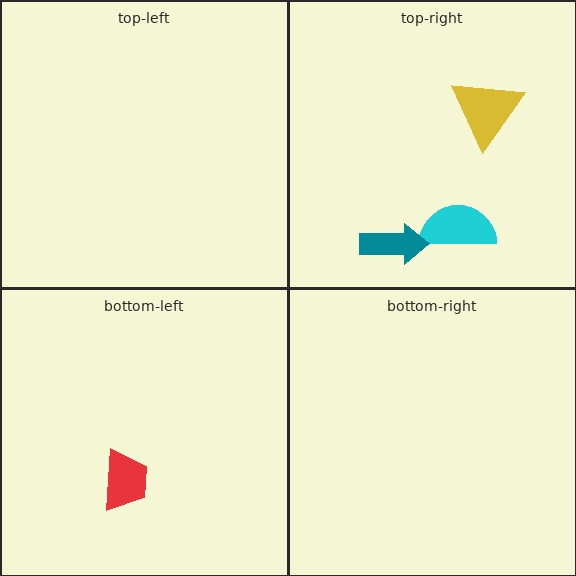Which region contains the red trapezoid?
The bottom-left region.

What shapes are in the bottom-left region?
The red trapezoid.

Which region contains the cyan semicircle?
The top-right region.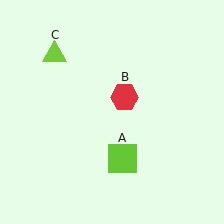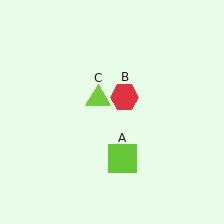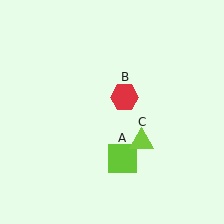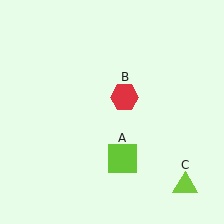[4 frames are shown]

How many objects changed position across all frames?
1 object changed position: lime triangle (object C).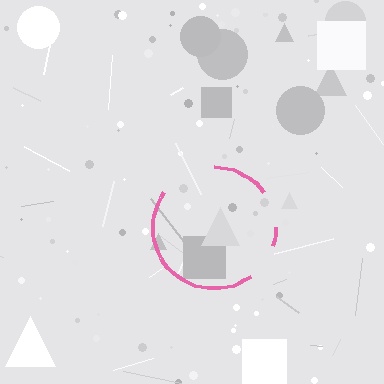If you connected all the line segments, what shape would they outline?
They would outline a circle.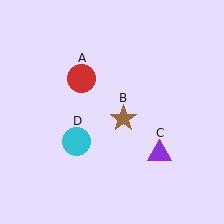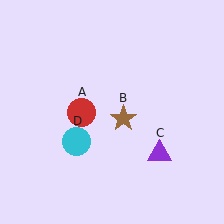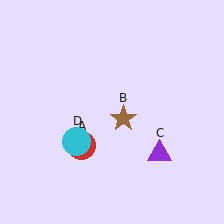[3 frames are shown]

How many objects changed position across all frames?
1 object changed position: red circle (object A).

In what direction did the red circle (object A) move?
The red circle (object A) moved down.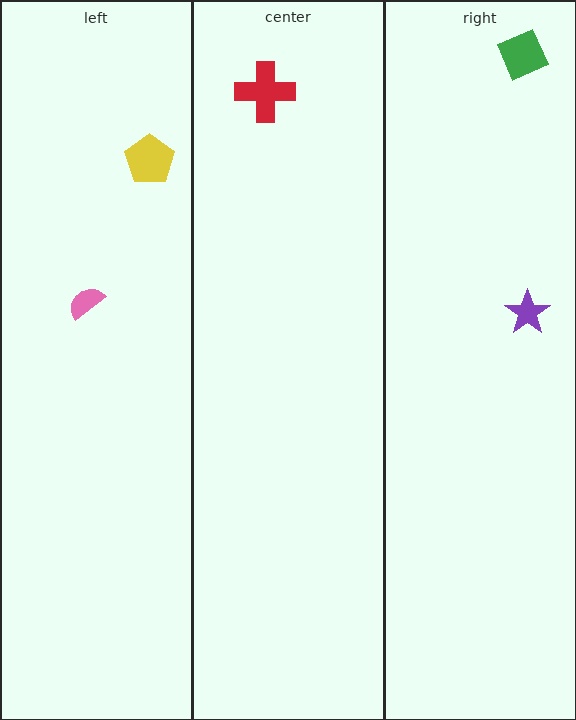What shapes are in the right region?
The green diamond, the purple star.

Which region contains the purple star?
The right region.